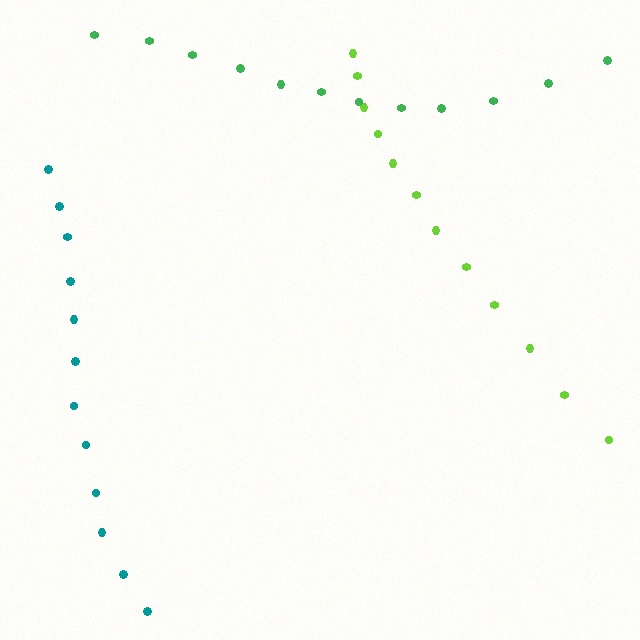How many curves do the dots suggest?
There are 3 distinct paths.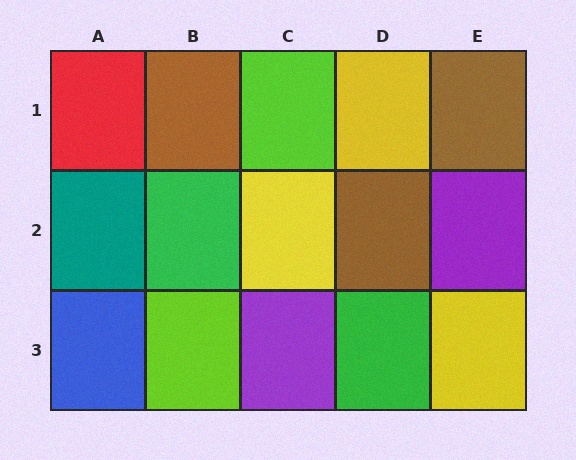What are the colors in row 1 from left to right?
Red, brown, lime, yellow, brown.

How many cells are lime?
2 cells are lime.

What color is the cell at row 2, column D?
Brown.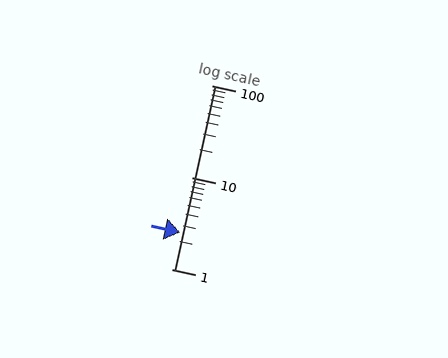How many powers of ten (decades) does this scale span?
The scale spans 2 decades, from 1 to 100.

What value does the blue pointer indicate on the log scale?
The pointer indicates approximately 2.5.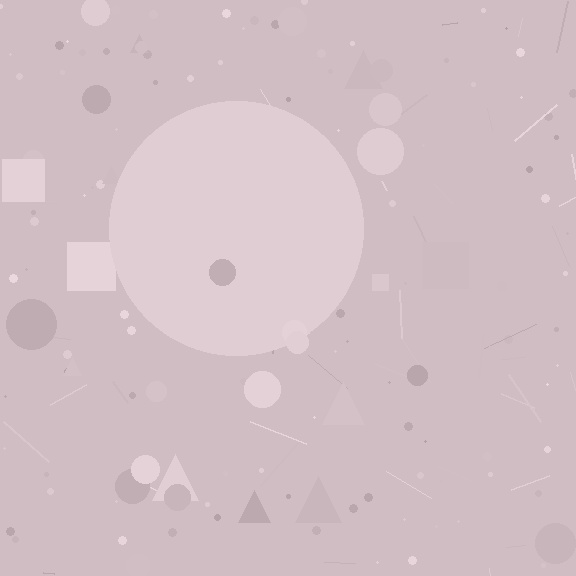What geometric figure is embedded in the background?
A circle is embedded in the background.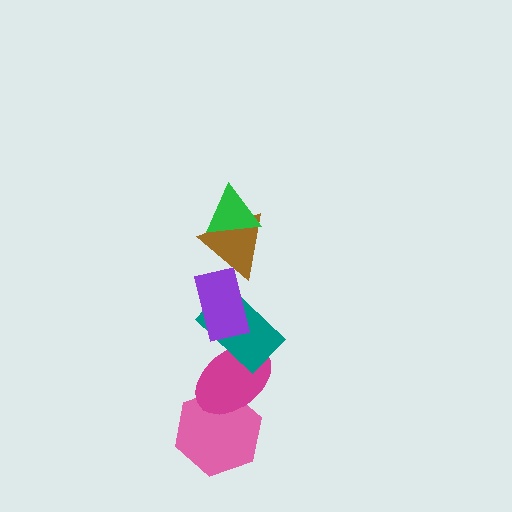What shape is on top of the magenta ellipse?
The teal rectangle is on top of the magenta ellipse.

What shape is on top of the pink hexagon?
The magenta ellipse is on top of the pink hexagon.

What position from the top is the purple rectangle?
The purple rectangle is 3rd from the top.